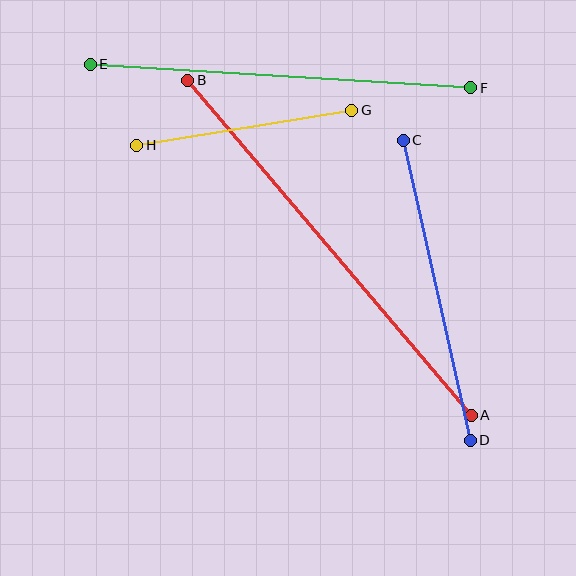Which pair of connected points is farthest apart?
Points A and B are farthest apart.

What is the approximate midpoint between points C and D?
The midpoint is at approximately (437, 290) pixels.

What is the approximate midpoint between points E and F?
The midpoint is at approximately (281, 76) pixels.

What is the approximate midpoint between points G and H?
The midpoint is at approximately (244, 128) pixels.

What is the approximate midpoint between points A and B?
The midpoint is at approximately (329, 248) pixels.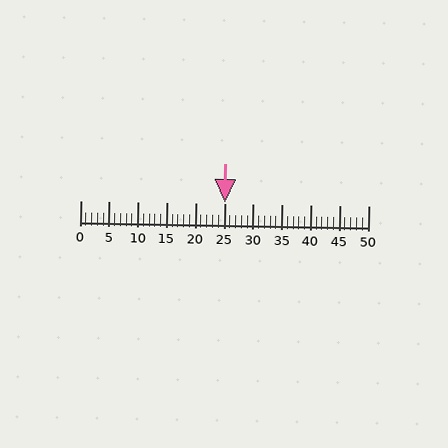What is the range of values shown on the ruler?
The ruler shows values from 0 to 50.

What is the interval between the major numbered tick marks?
The major tick marks are spaced 5 units apart.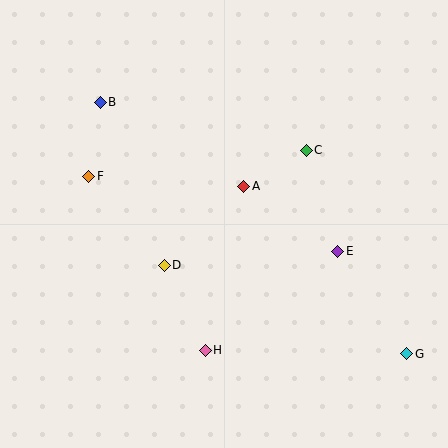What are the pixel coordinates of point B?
Point B is at (100, 102).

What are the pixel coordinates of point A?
Point A is at (244, 186).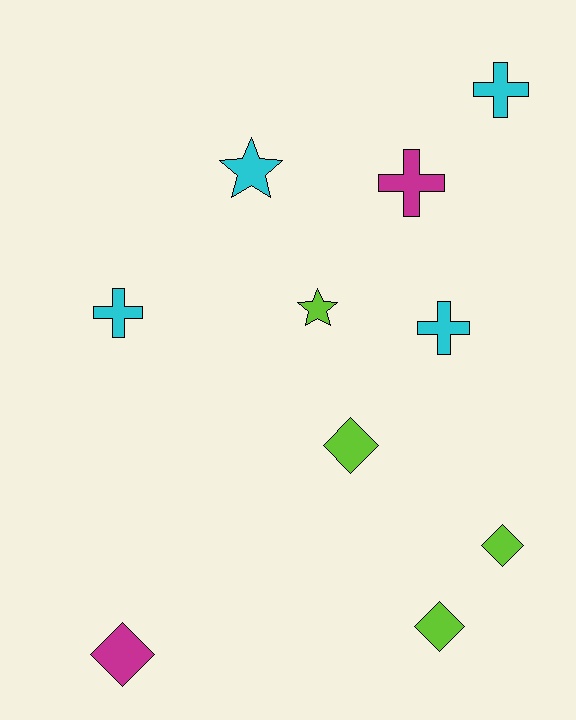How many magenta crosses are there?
There is 1 magenta cross.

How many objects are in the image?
There are 10 objects.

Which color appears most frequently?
Lime, with 4 objects.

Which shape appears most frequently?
Diamond, with 4 objects.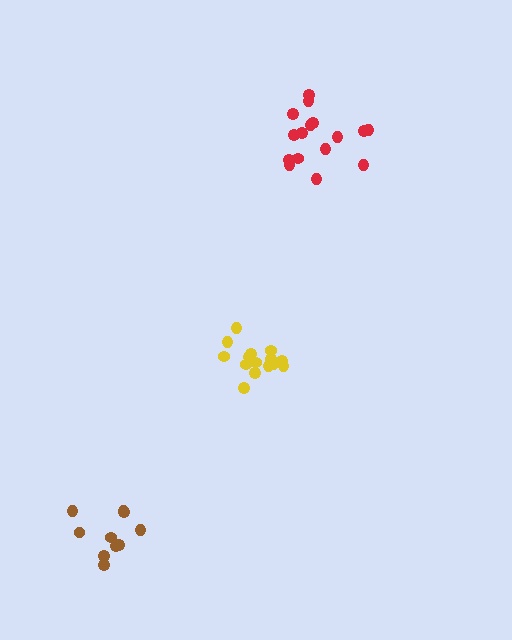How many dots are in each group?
Group 1: 15 dots, Group 2: 10 dots, Group 3: 16 dots (41 total).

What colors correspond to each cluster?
The clusters are colored: yellow, brown, red.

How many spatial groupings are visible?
There are 3 spatial groupings.